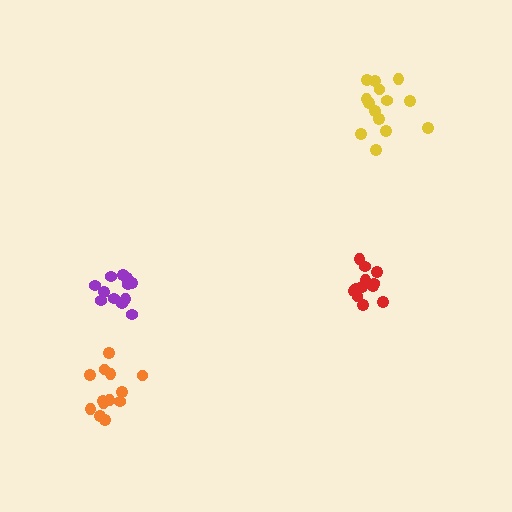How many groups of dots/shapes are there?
There are 4 groups.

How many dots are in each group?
Group 1: 12 dots, Group 2: 12 dots, Group 3: 13 dots, Group 4: 14 dots (51 total).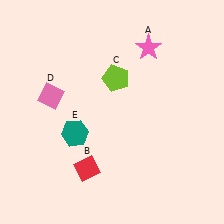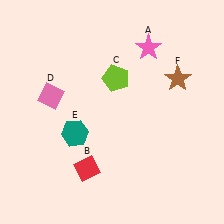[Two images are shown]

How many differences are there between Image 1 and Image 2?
There is 1 difference between the two images.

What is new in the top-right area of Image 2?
A brown star (F) was added in the top-right area of Image 2.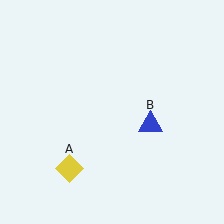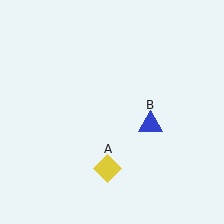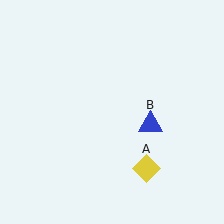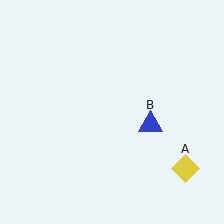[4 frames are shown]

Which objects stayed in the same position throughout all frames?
Blue triangle (object B) remained stationary.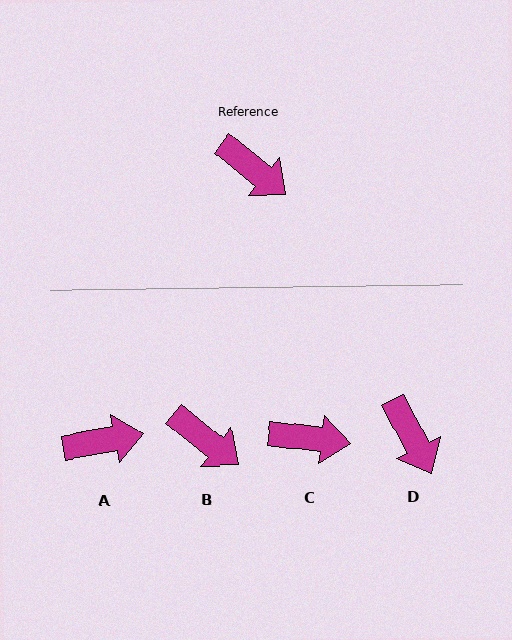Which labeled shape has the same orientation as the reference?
B.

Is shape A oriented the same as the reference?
No, it is off by about 49 degrees.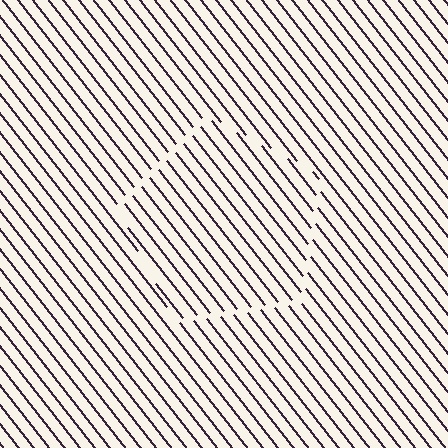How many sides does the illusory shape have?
5 sides — the line-ends trace a pentagon.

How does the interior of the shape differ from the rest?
The interior of the shape contains the same grating, shifted by half a period — the contour is defined by the phase discontinuity where line-ends from the inner and outer gratings abut.